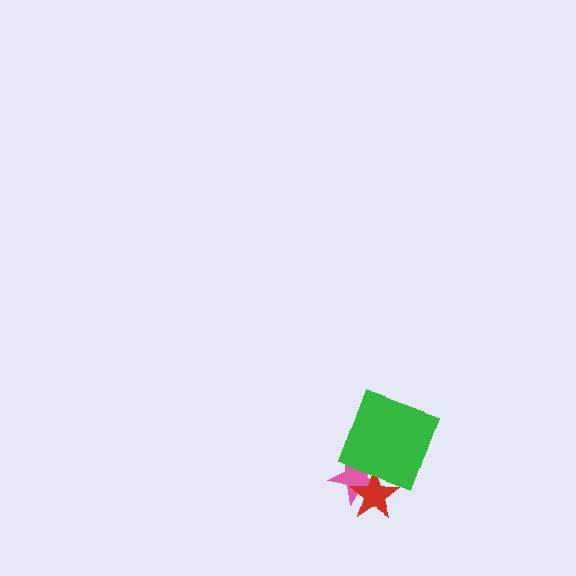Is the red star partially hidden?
Yes, it is partially covered by another shape.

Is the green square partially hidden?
No, no other shape covers it.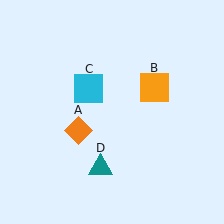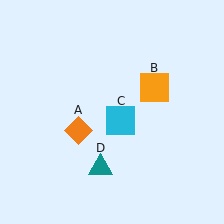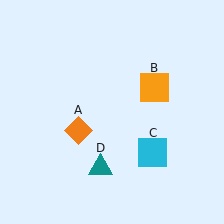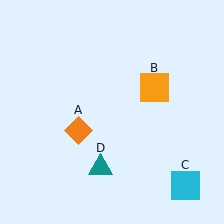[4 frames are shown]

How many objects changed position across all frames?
1 object changed position: cyan square (object C).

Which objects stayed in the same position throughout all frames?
Orange diamond (object A) and orange square (object B) and teal triangle (object D) remained stationary.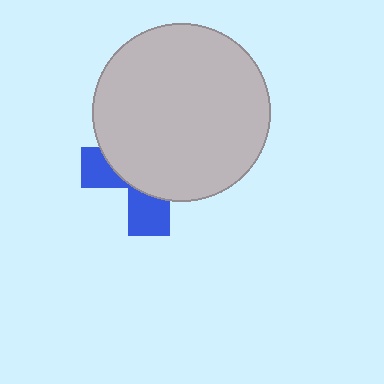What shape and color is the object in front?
The object in front is a light gray circle.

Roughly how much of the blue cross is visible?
A small part of it is visible (roughly 31%).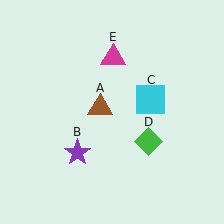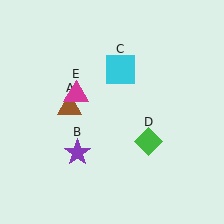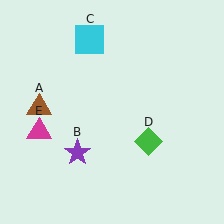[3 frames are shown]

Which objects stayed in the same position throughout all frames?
Purple star (object B) and green diamond (object D) remained stationary.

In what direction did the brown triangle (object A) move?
The brown triangle (object A) moved left.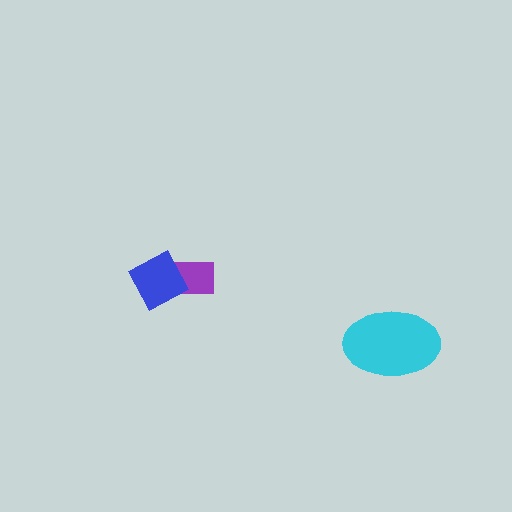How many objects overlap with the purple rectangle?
1 object overlaps with the purple rectangle.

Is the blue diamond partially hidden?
No, no other shape covers it.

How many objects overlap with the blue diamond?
1 object overlaps with the blue diamond.